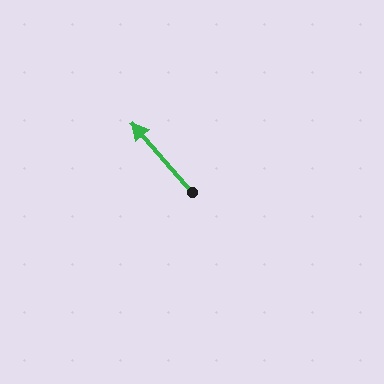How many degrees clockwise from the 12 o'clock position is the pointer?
Approximately 319 degrees.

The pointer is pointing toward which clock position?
Roughly 11 o'clock.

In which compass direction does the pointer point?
Northwest.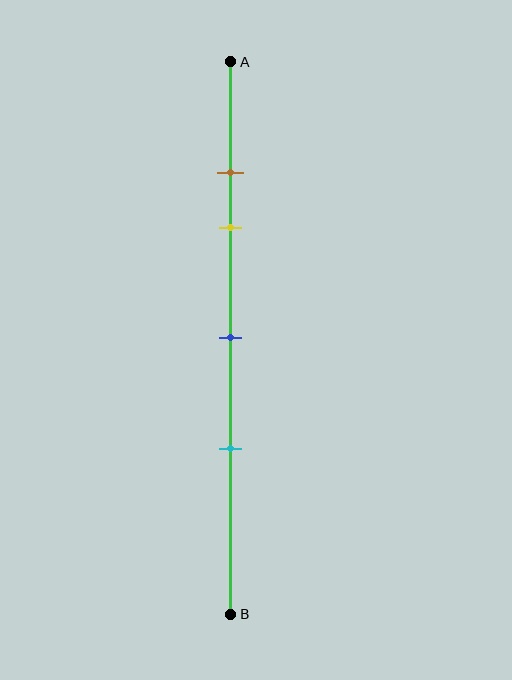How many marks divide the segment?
There are 4 marks dividing the segment.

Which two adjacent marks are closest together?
The brown and yellow marks are the closest adjacent pair.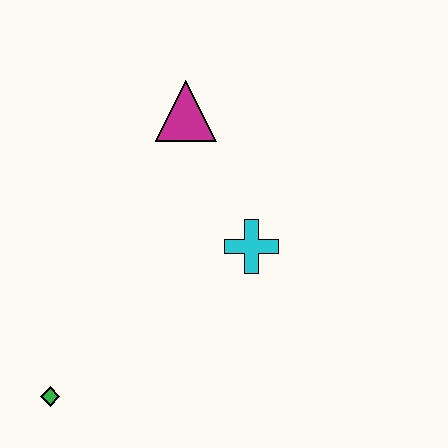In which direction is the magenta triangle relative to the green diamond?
The magenta triangle is above the green diamond.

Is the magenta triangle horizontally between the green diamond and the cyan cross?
Yes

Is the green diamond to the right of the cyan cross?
No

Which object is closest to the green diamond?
The cyan cross is closest to the green diamond.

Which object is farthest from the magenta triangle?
The green diamond is farthest from the magenta triangle.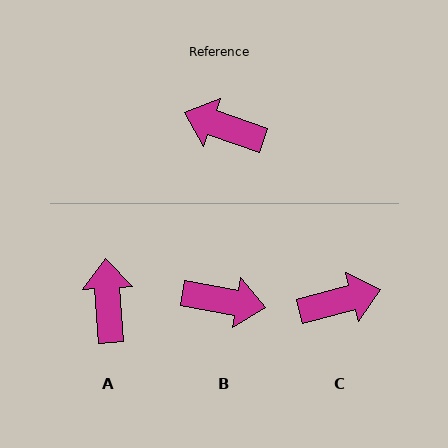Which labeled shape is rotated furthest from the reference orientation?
B, about 171 degrees away.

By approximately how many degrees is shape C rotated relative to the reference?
Approximately 145 degrees clockwise.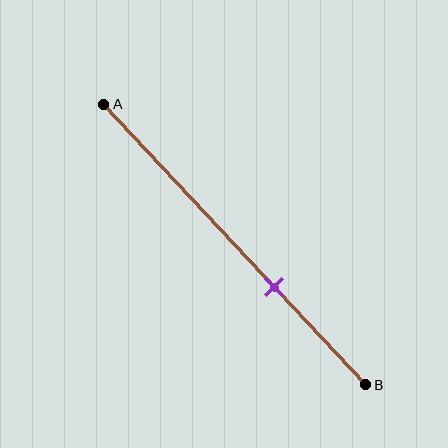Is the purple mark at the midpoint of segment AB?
No, the mark is at about 65% from A, not at the 50% midpoint.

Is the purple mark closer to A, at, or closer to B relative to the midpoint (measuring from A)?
The purple mark is closer to point B than the midpoint of segment AB.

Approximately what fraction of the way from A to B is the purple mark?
The purple mark is approximately 65% of the way from A to B.